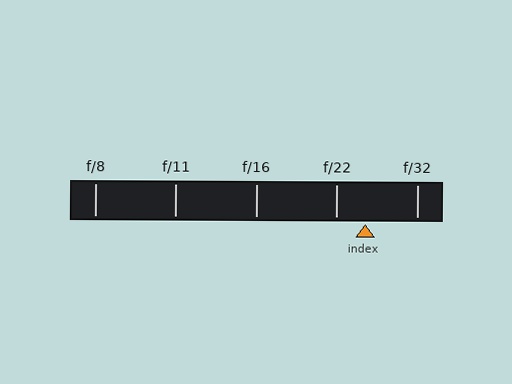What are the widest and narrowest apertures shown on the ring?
The widest aperture shown is f/8 and the narrowest is f/32.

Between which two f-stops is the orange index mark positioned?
The index mark is between f/22 and f/32.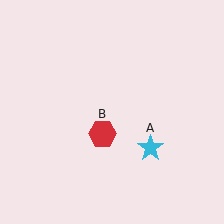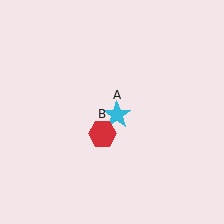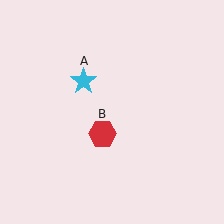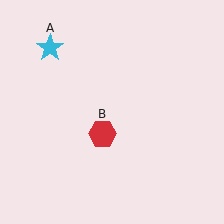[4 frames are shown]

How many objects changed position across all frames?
1 object changed position: cyan star (object A).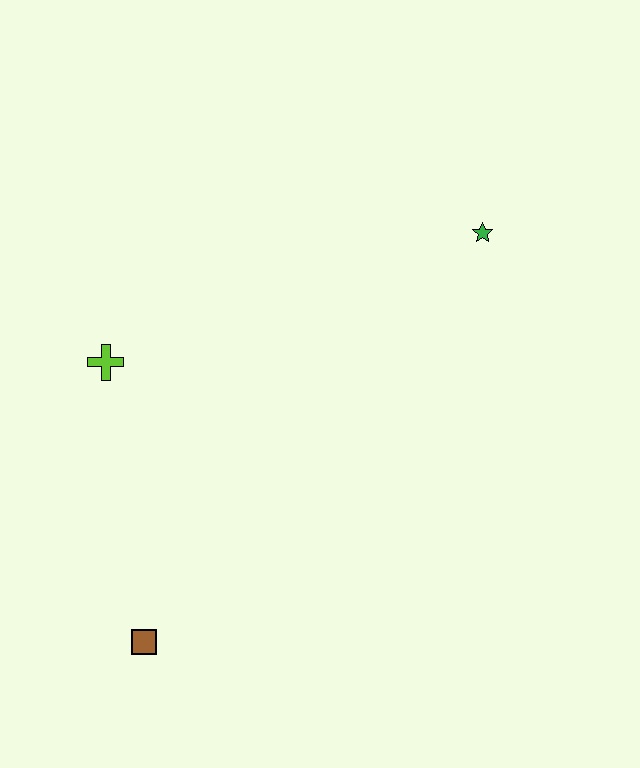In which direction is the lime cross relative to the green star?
The lime cross is to the left of the green star.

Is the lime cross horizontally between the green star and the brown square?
No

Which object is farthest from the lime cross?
The green star is farthest from the lime cross.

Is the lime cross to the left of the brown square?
Yes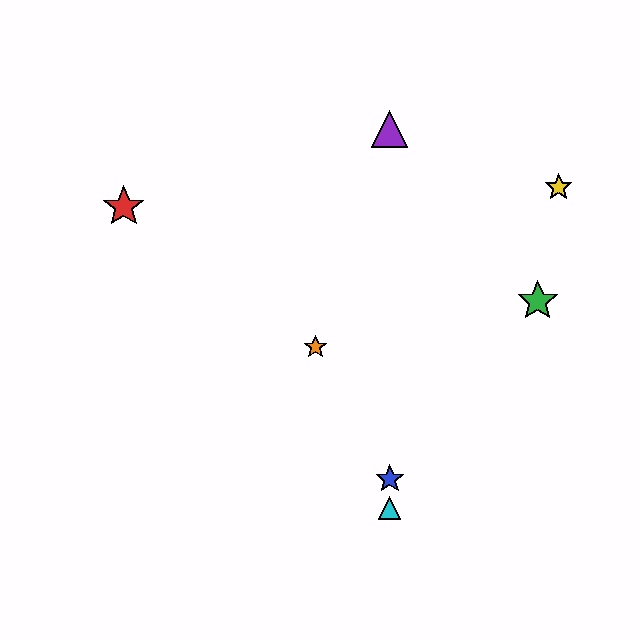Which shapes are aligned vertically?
The blue star, the purple triangle, the cyan triangle are aligned vertically.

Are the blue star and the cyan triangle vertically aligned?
Yes, both are at x≈390.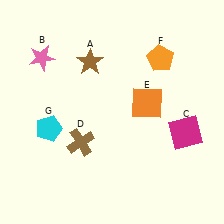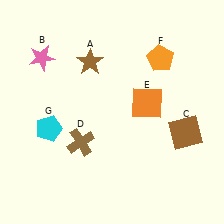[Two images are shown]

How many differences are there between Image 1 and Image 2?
There is 1 difference between the two images.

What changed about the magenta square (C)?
In Image 1, C is magenta. In Image 2, it changed to brown.